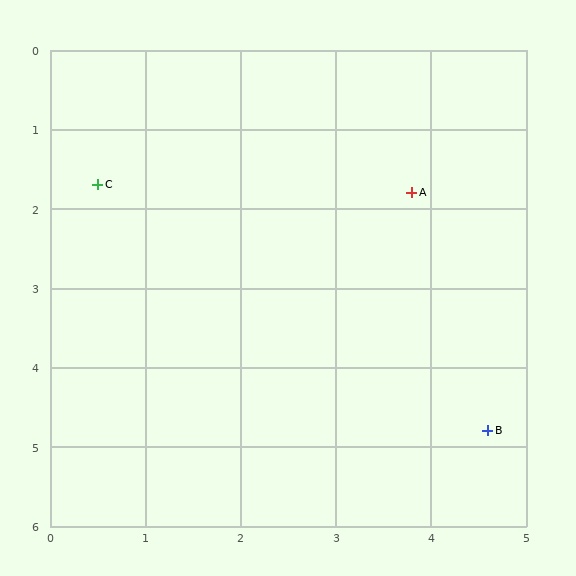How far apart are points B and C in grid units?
Points B and C are about 5.1 grid units apart.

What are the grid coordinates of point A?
Point A is at approximately (3.8, 1.8).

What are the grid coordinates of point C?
Point C is at approximately (0.5, 1.7).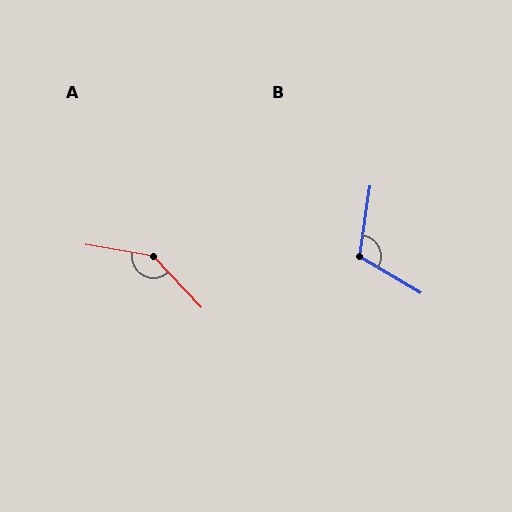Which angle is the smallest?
B, at approximately 112 degrees.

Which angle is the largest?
A, at approximately 143 degrees.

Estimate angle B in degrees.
Approximately 112 degrees.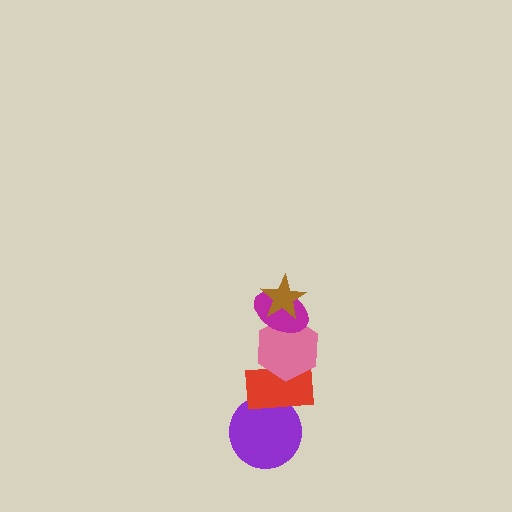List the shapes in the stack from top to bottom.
From top to bottom: the brown star, the magenta ellipse, the pink hexagon, the red rectangle, the purple circle.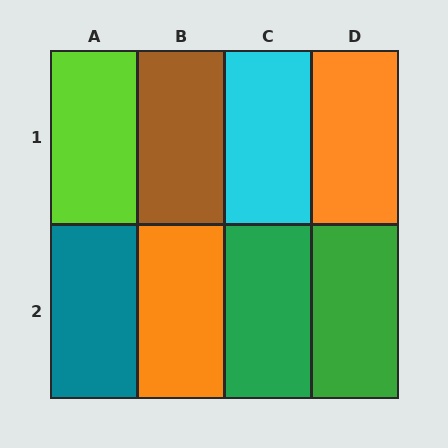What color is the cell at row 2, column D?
Green.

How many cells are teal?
1 cell is teal.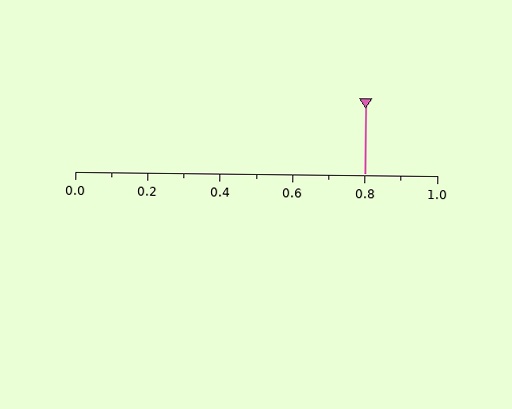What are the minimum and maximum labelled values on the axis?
The axis runs from 0.0 to 1.0.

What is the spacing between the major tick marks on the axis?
The major ticks are spaced 0.2 apart.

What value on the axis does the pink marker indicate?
The marker indicates approximately 0.8.